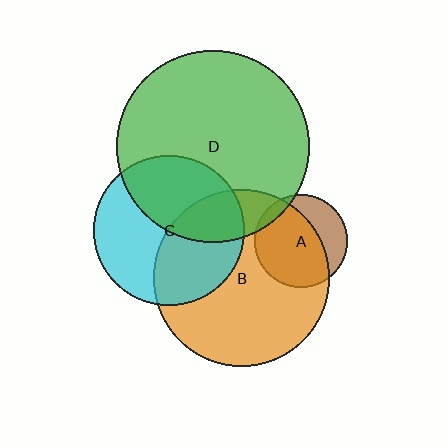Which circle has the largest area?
Circle D (green).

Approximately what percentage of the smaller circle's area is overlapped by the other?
Approximately 70%.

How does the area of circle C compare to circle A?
Approximately 2.6 times.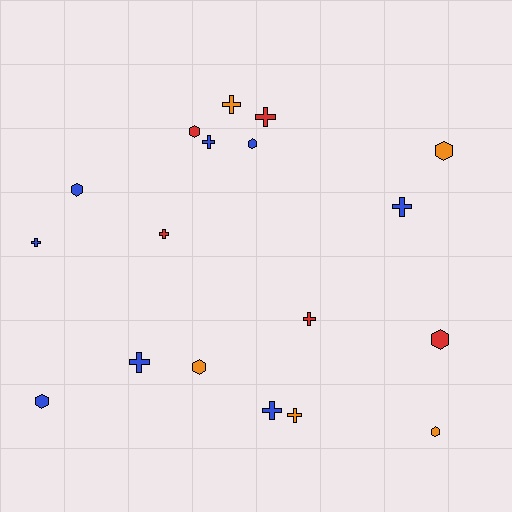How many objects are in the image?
There are 18 objects.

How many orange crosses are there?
There are 2 orange crosses.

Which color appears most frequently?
Blue, with 8 objects.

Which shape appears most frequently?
Cross, with 10 objects.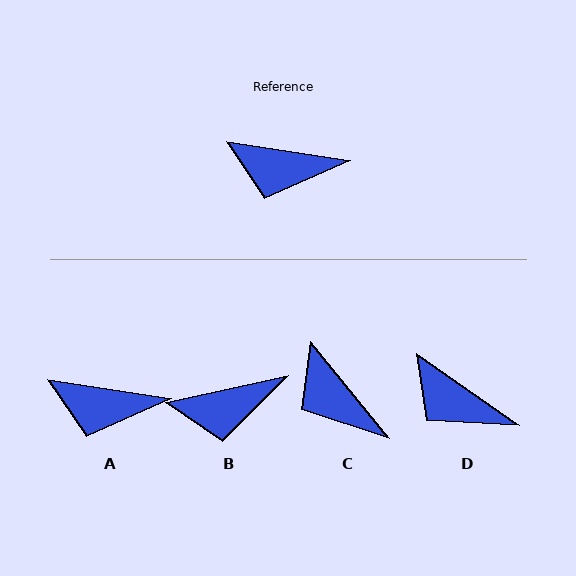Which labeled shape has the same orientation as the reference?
A.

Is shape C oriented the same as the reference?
No, it is off by about 42 degrees.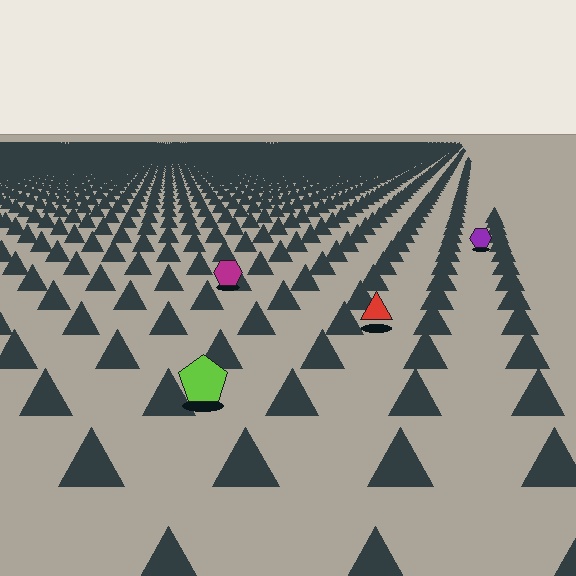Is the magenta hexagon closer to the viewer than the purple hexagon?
Yes. The magenta hexagon is closer — you can tell from the texture gradient: the ground texture is coarser near it.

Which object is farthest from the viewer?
The purple hexagon is farthest from the viewer. It appears smaller and the ground texture around it is denser.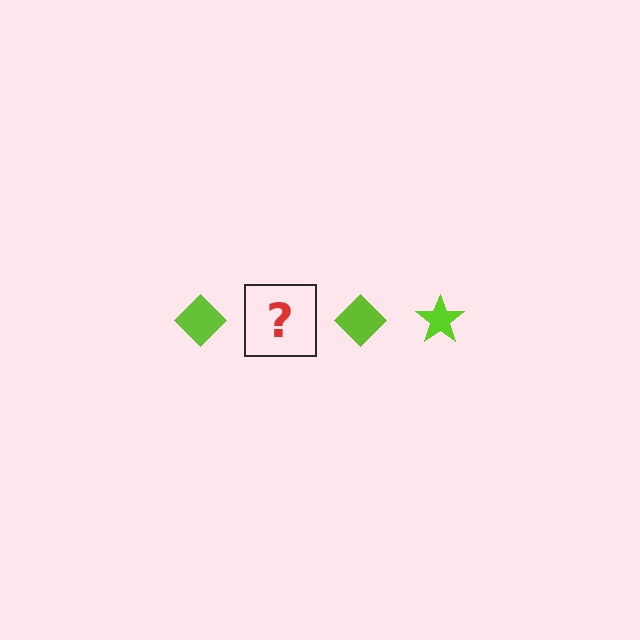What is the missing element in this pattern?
The missing element is a lime star.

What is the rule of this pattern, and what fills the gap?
The rule is that the pattern cycles through diamond, star shapes in lime. The gap should be filled with a lime star.